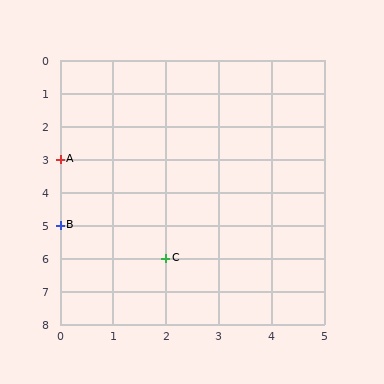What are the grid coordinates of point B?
Point B is at grid coordinates (0, 5).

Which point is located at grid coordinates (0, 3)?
Point A is at (0, 3).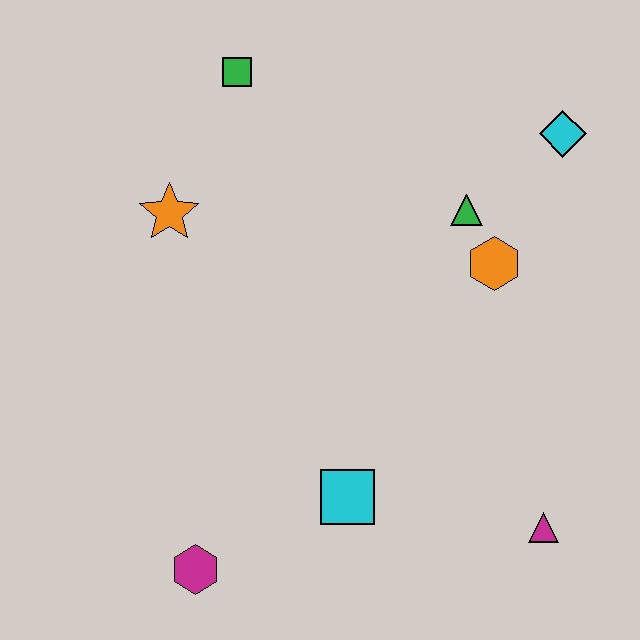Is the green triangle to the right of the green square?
Yes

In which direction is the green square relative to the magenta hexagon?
The green square is above the magenta hexagon.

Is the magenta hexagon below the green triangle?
Yes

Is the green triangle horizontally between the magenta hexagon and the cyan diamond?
Yes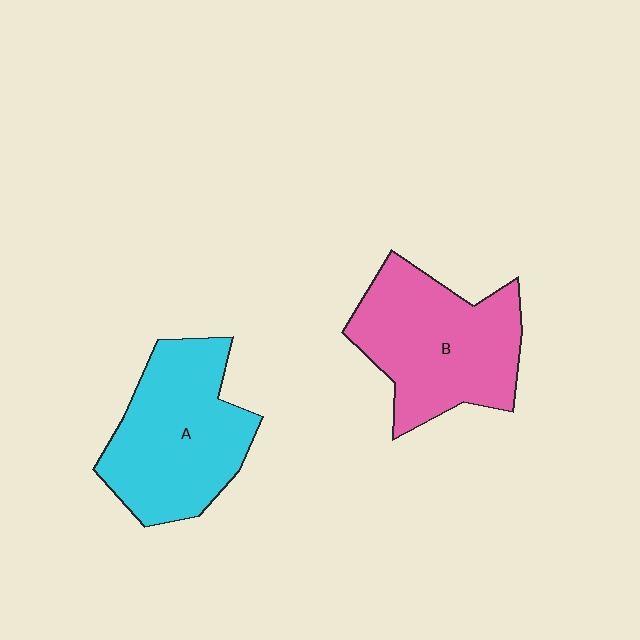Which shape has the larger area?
Shape B (pink).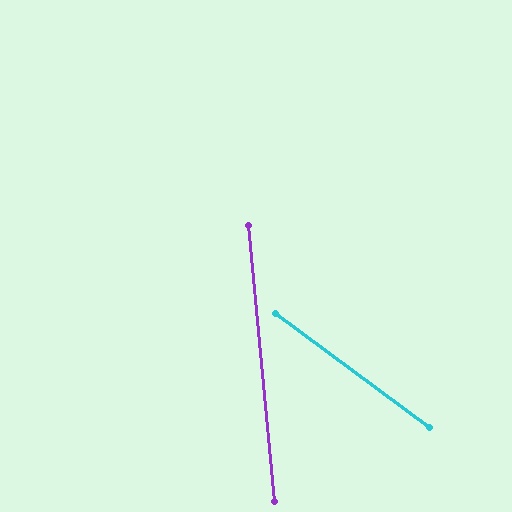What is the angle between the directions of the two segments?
Approximately 48 degrees.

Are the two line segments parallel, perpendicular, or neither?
Neither parallel nor perpendicular — they differ by about 48°.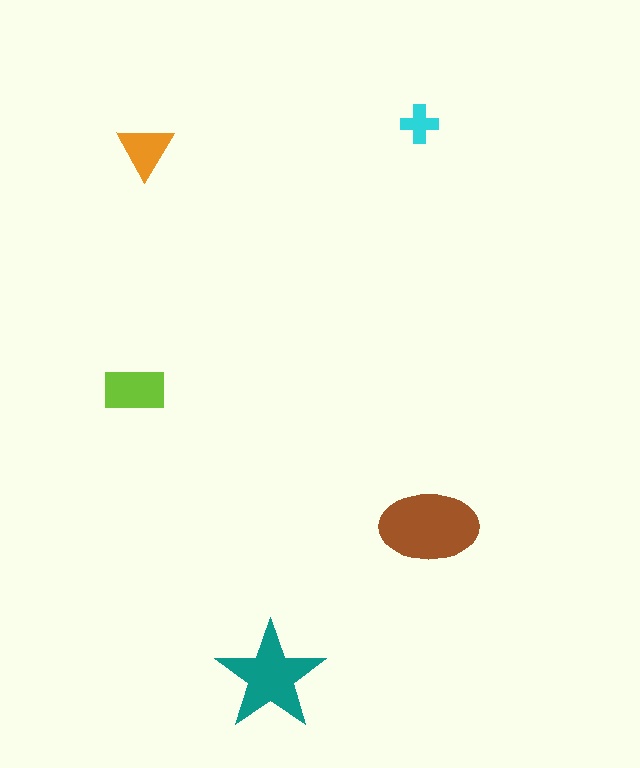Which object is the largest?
The brown ellipse.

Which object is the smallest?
The cyan cross.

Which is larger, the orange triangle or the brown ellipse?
The brown ellipse.